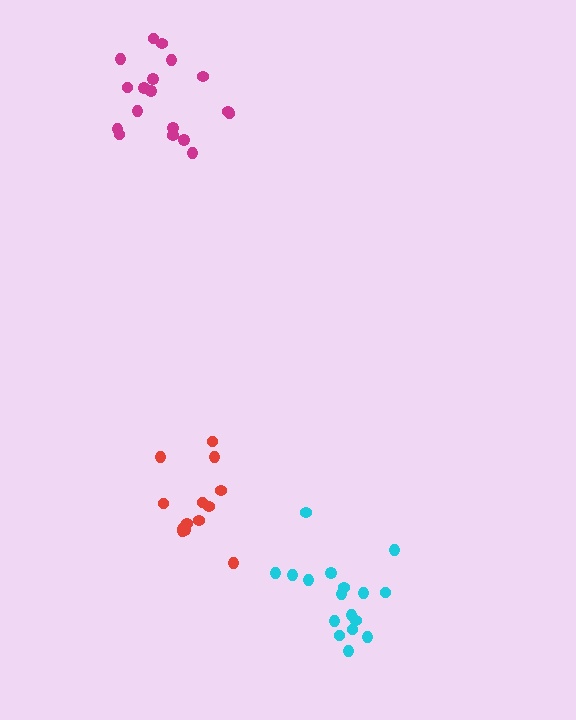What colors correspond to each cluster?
The clusters are colored: red, magenta, cyan.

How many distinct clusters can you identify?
There are 3 distinct clusters.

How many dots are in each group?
Group 1: 13 dots, Group 2: 18 dots, Group 3: 17 dots (48 total).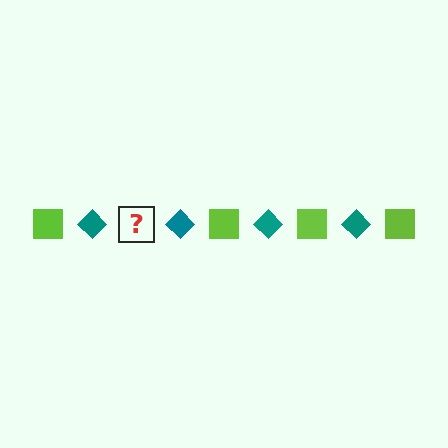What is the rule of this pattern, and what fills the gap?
The rule is that the pattern alternates between lime square and teal diamond. The gap should be filled with a lime square.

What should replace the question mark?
The question mark should be replaced with a lime square.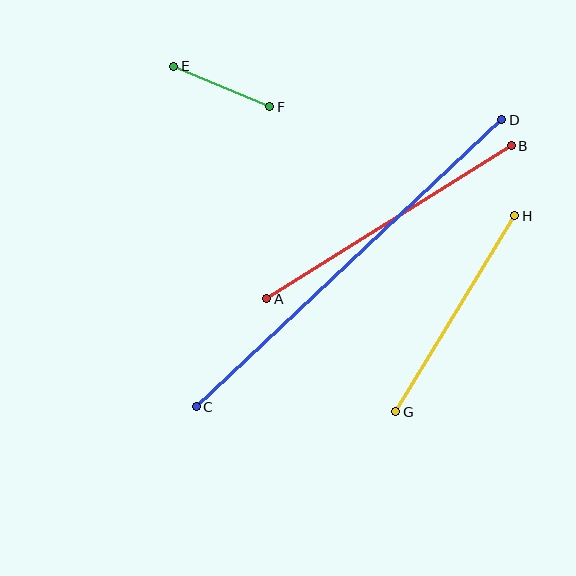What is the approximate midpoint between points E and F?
The midpoint is at approximately (222, 86) pixels.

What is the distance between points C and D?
The distance is approximately 419 pixels.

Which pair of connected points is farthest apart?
Points C and D are farthest apart.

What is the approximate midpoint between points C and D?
The midpoint is at approximately (349, 263) pixels.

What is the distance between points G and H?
The distance is approximately 229 pixels.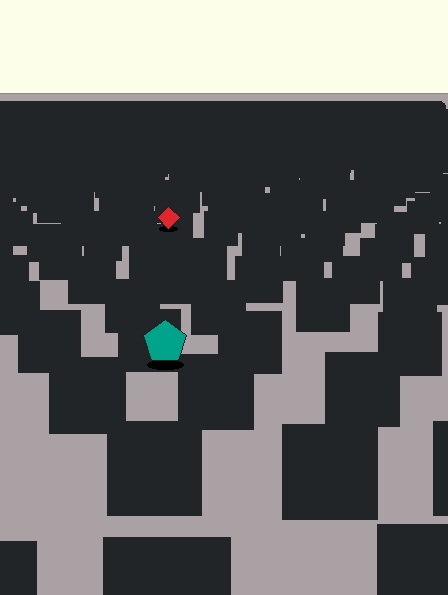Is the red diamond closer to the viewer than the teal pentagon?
No. The teal pentagon is closer — you can tell from the texture gradient: the ground texture is coarser near it.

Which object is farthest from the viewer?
The red diamond is farthest from the viewer. It appears smaller and the ground texture around it is denser.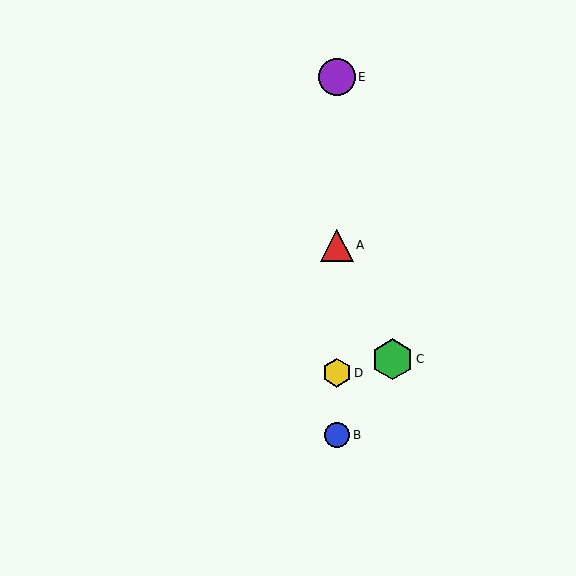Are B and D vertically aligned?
Yes, both are at x≈337.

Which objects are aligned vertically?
Objects A, B, D, E are aligned vertically.